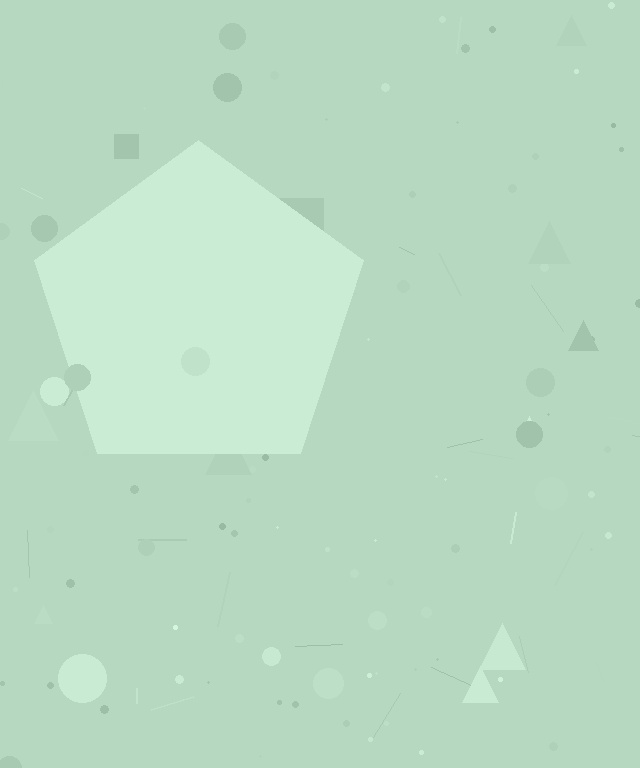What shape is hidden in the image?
A pentagon is hidden in the image.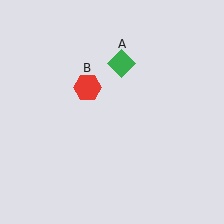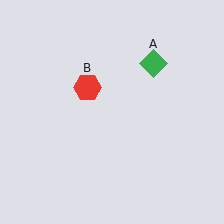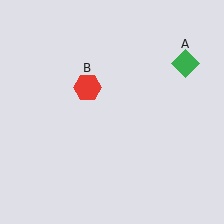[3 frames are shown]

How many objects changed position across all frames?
1 object changed position: green diamond (object A).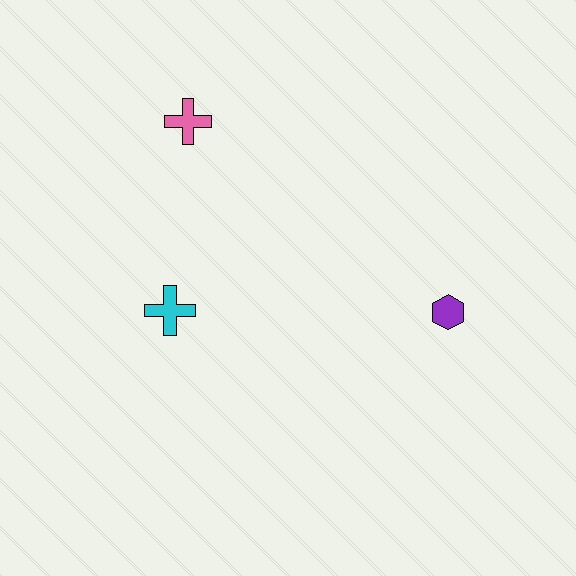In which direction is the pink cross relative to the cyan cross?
The pink cross is above the cyan cross.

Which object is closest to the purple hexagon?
The cyan cross is closest to the purple hexagon.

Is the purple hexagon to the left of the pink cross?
No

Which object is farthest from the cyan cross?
The purple hexagon is farthest from the cyan cross.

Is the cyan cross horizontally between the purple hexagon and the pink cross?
No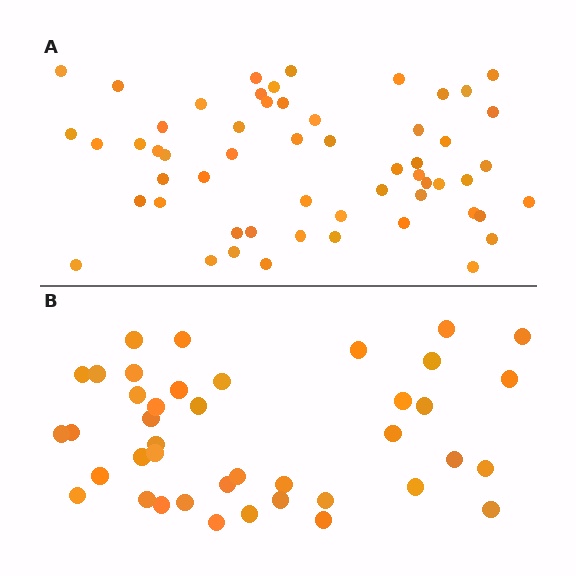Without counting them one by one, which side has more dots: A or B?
Region A (the top region) has more dots.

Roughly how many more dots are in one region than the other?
Region A has approximately 15 more dots than region B.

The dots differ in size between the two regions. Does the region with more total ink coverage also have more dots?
No. Region B has more total ink coverage because its dots are larger, but region A actually contains more individual dots. Total area can be misleading — the number of items is what matters here.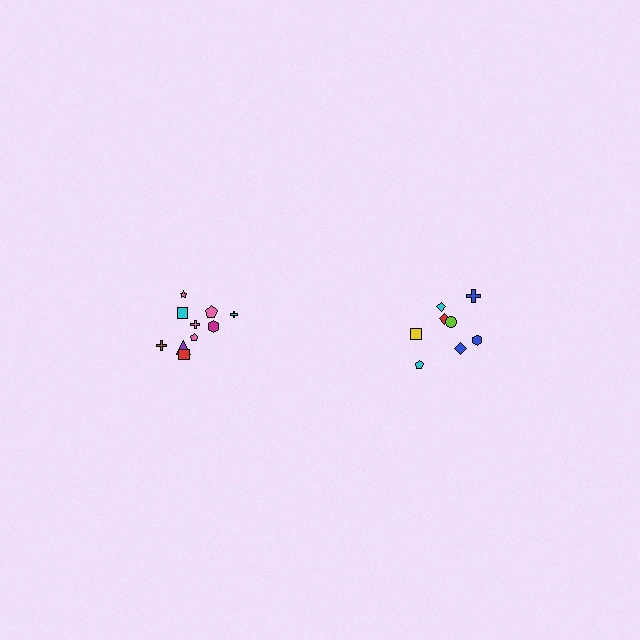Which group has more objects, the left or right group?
The left group.